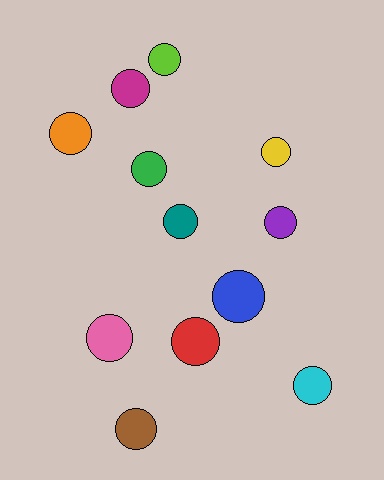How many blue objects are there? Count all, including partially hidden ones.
There is 1 blue object.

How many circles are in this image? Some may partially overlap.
There are 12 circles.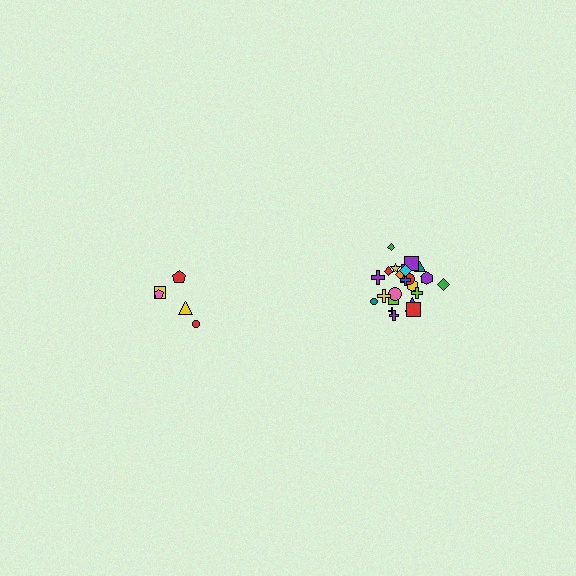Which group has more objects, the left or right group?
The right group.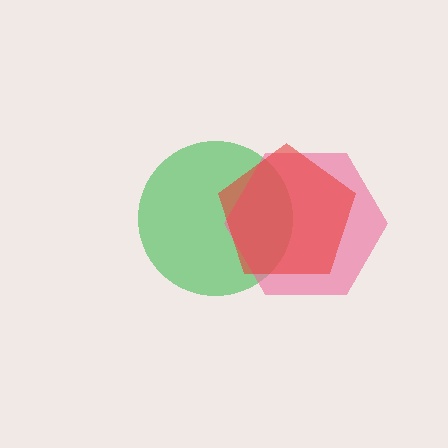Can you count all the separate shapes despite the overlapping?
Yes, there are 3 separate shapes.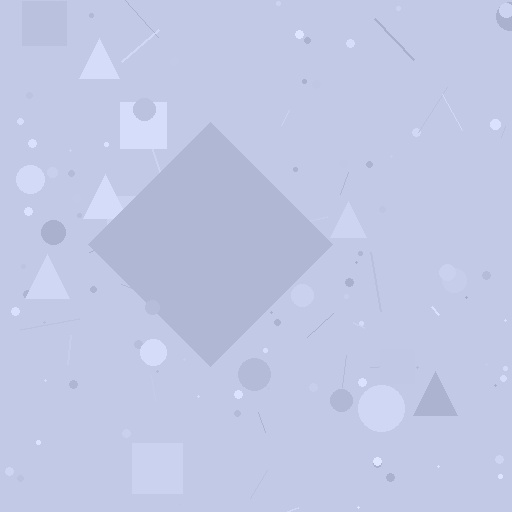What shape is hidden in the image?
A diamond is hidden in the image.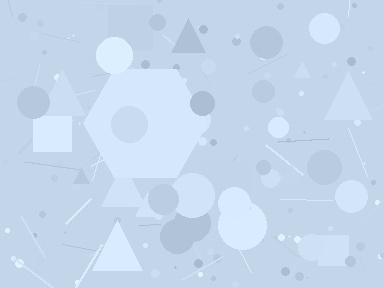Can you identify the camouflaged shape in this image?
The camouflaged shape is a hexagon.